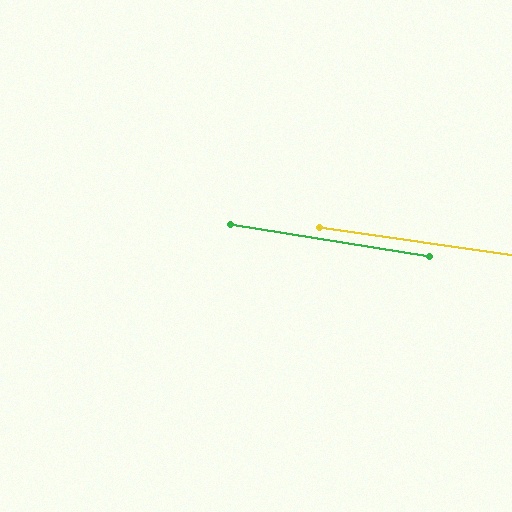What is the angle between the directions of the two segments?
Approximately 1 degree.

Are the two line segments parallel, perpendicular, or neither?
Parallel — their directions differ by only 1.2°.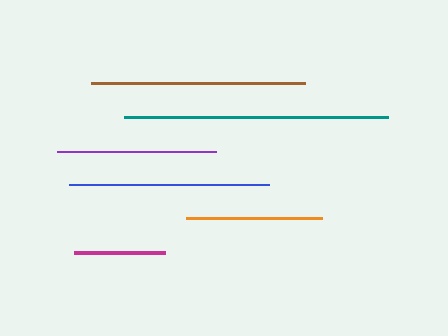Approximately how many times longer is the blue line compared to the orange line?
The blue line is approximately 1.5 times the length of the orange line.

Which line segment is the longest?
The teal line is the longest at approximately 265 pixels.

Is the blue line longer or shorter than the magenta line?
The blue line is longer than the magenta line.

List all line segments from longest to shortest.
From longest to shortest: teal, brown, blue, purple, orange, magenta.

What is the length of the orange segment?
The orange segment is approximately 137 pixels long.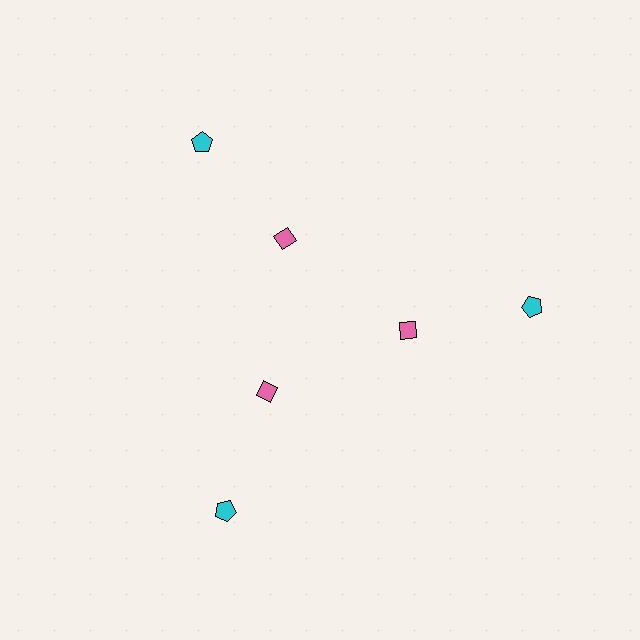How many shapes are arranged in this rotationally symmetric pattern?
There are 6 shapes, arranged in 3 groups of 2.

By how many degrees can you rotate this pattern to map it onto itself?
The pattern maps onto itself every 120 degrees of rotation.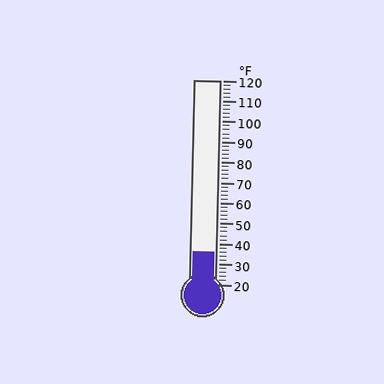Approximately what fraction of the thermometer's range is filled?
The thermometer is filled to approximately 15% of its range.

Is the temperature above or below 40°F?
The temperature is below 40°F.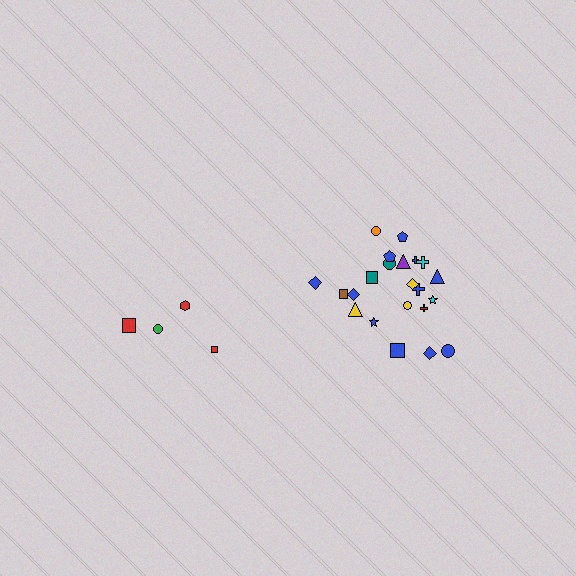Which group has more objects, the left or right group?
The right group.